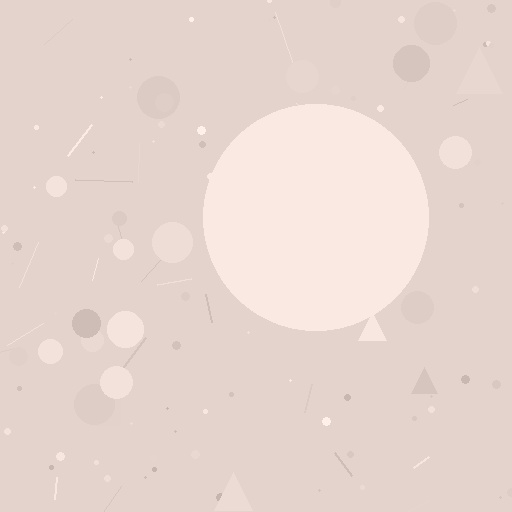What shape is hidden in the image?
A circle is hidden in the image.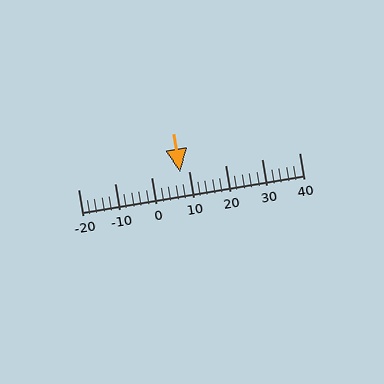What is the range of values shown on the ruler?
The ruler shows values from -20 to 40.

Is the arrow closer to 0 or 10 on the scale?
The arrow is closer to 10.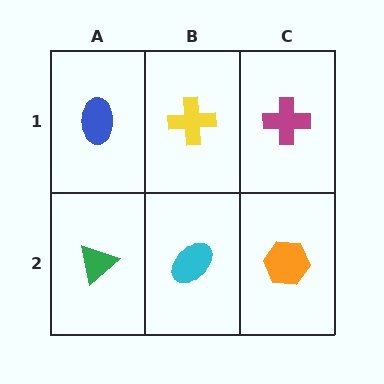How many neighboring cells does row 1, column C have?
2.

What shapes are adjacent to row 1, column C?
An orange hexagon (row 2, column C), a yellow cross (row 1, column B).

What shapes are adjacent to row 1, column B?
A cyan ellipse (row 2, column B), a blue ellipse (row 1, column A), a magenta cross (row 1, column C).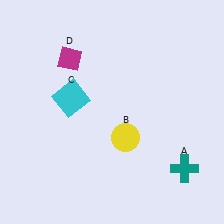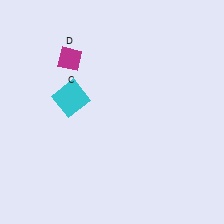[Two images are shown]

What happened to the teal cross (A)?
The teal cross (A) was removed in Image 2. It was in the bottom-right area of Image 1.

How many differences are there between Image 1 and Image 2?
There are 2 differences between the two images.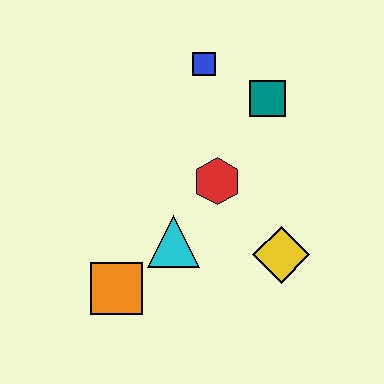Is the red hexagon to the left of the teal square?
Yes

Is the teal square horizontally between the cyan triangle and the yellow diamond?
Yes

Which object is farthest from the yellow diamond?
The blue square is farthest from the yellow diamond.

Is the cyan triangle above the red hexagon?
No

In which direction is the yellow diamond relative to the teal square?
The yellow diamond is below the teal square.